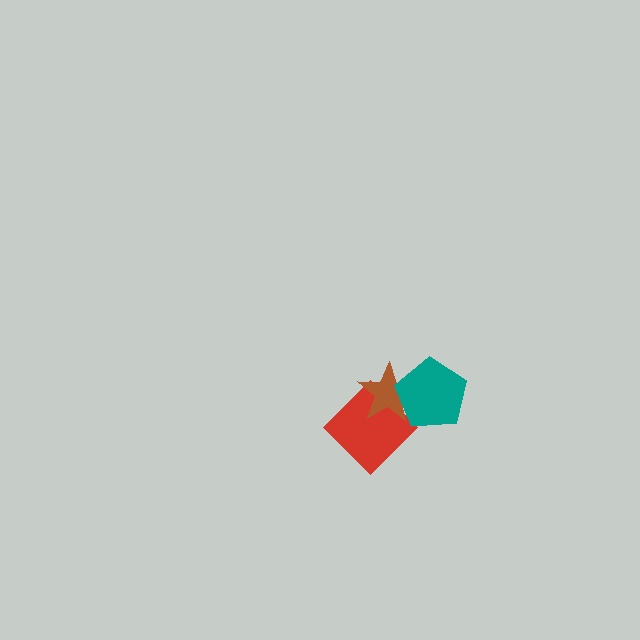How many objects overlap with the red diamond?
2 objects overlap with the red diamond.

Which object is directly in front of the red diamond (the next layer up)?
The brown star is directly in front of the red diamond.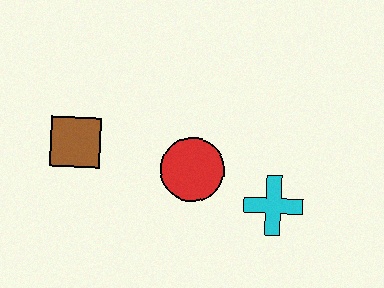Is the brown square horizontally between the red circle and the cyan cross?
No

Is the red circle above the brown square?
No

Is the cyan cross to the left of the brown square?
No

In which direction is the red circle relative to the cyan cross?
The red circle is to the left of the cyan cross.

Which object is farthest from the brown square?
The cyan cross is farthest from the brown square.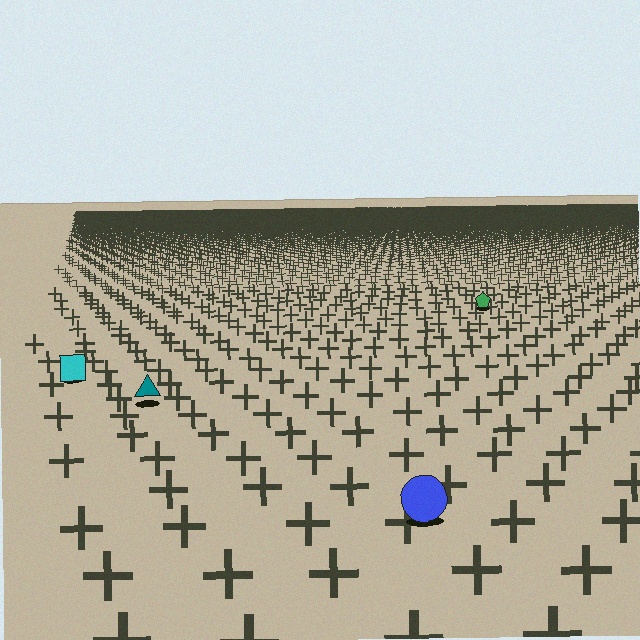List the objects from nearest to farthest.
From nearest to farthest: the blue circle, the teal triangle, the cyan square, the green pentagon.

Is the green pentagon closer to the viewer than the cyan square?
No. The cyan square is closer — you can tell from the texture gradient: the ground texture is coarser near it.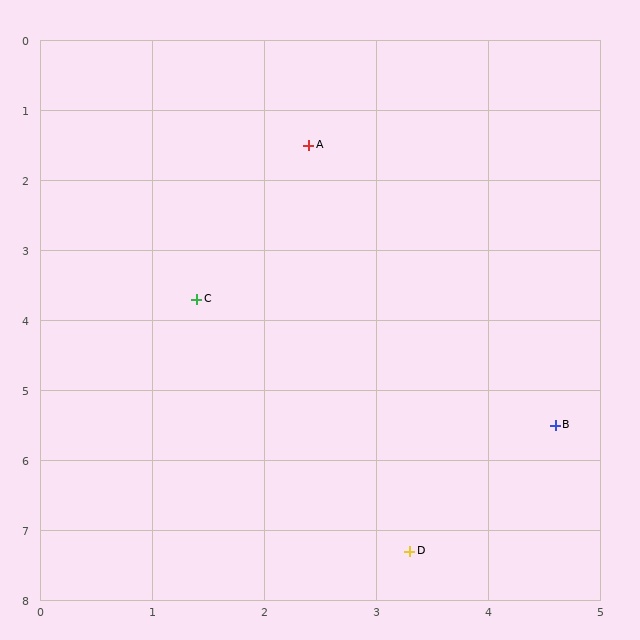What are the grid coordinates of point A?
Point A is at approximately (2.4, 1.5).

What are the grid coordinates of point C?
Point C is at approximately (1.4, 3.7).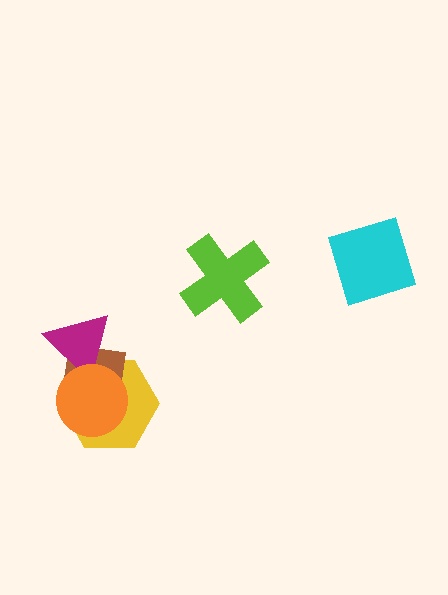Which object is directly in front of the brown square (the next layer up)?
The magenta triangle is directly in front of the brown square.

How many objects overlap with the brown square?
3 objects overlap with the brown square.